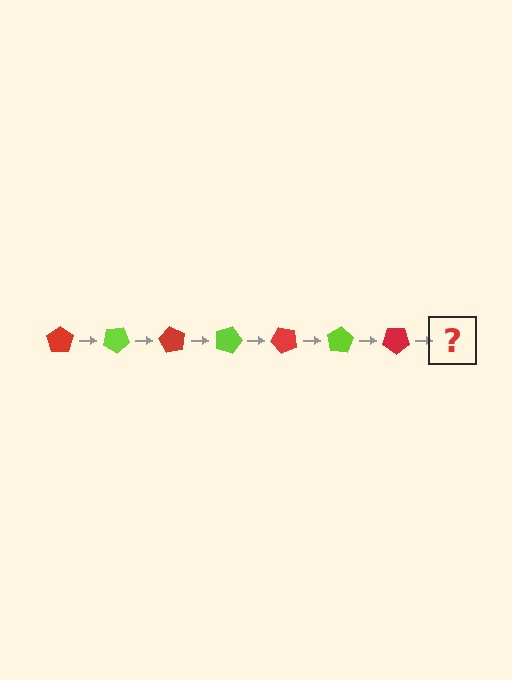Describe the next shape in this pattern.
It should be a lime pentagon, rotated 210 degrees from the start.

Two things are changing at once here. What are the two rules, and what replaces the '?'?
The two rules are that it rotates 30 degrees each step and the color cycles through red and lime. The '?' should be a lime pentagon, rotated 210 degrees from the start.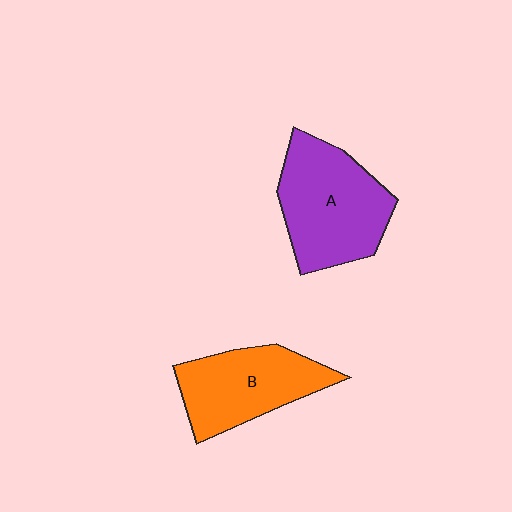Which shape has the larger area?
Shape A (purple).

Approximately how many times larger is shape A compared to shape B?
Approximately 1.2 times.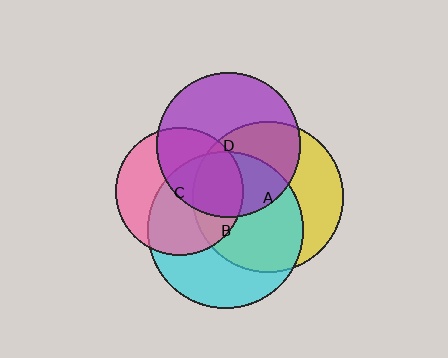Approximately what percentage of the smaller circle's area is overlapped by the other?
Approximately 45%.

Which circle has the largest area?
Circle B (cyan).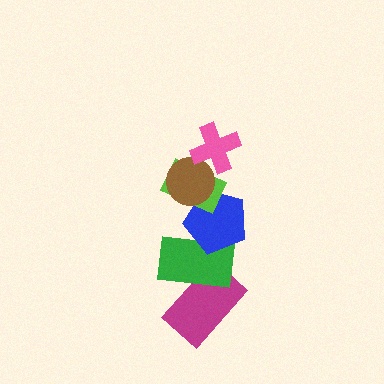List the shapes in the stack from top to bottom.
From top to bottom: the pink cross, the brown circle, the lime rectangle, the blue pentagon, the green rectangle, the magenta rectangle.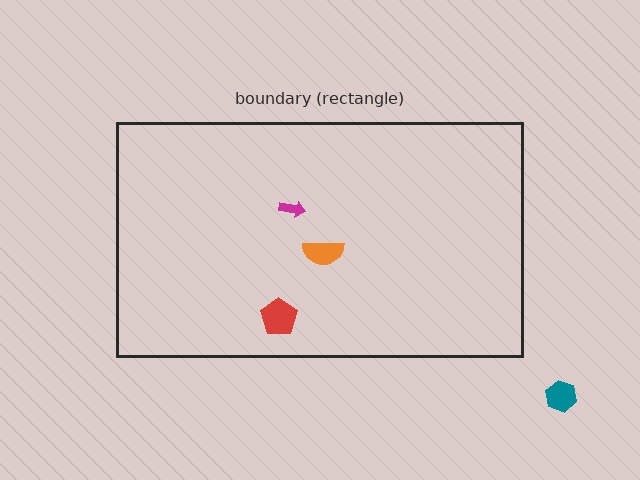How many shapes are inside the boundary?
3 inside, 1 outside.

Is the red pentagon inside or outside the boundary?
Inside.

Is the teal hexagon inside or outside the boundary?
Outside.